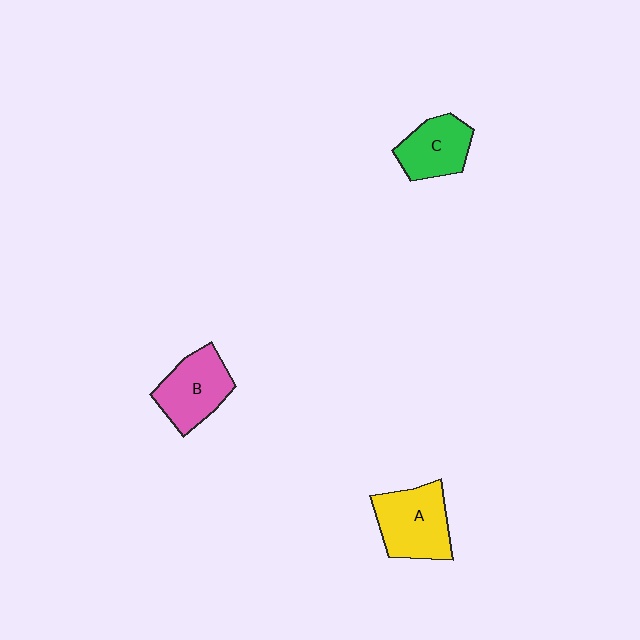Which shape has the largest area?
Shape A (yellow).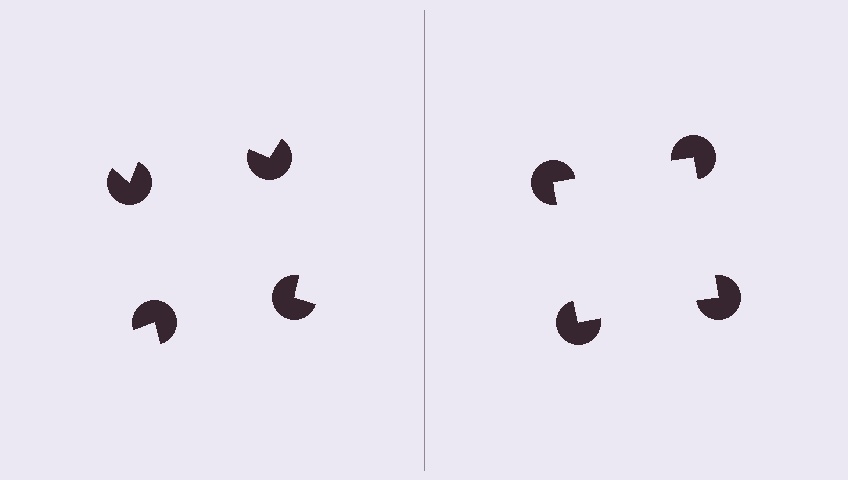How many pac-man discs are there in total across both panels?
8 — 4 on each side.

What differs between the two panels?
The pac-man discs are positioned identically on both sides; only the wedge orientations differ. On the right they align to a square; on the left they are misaligned.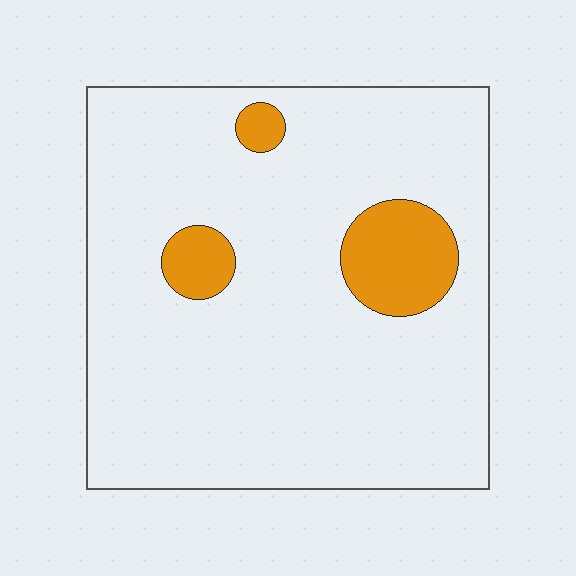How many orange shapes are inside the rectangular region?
3.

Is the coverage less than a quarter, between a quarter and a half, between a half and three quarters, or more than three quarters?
Less than a quarter.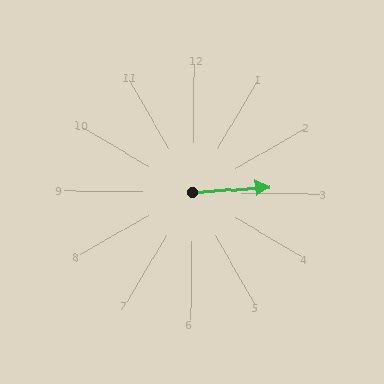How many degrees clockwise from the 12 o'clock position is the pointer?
Approximately 85 degrees.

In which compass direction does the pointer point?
East.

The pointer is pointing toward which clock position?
Roughly 3 o'clock.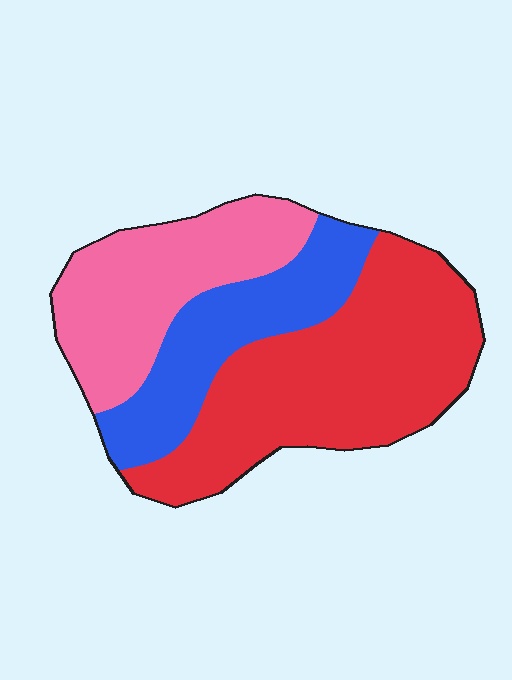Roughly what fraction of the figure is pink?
Pink takes up between a sixth and a third of the figure.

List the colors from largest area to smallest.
From largest to smallest: red, pink, blue.